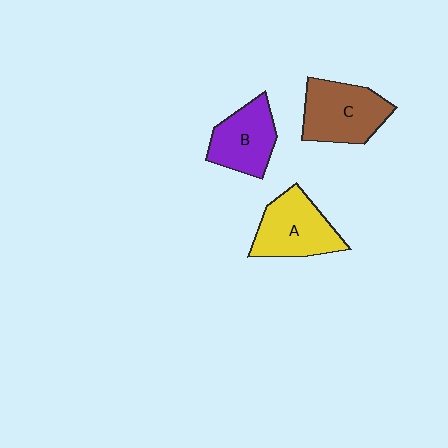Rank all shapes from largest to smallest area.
From largest to smallest: C (brown), A (yellow), B (purple).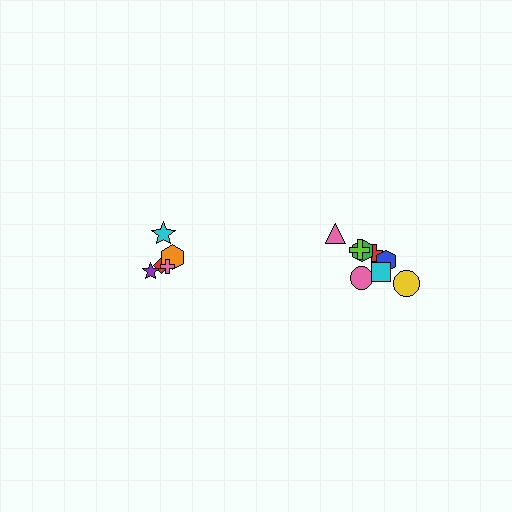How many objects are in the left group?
There are 5 objects.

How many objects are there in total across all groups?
There are 13 objects.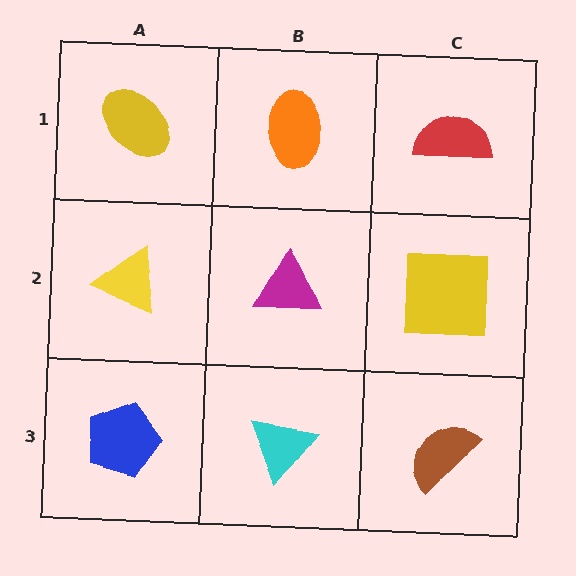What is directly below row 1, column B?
A magenta triangle.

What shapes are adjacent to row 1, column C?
A yellow square (row 2, column C), an orange ellipse (row 1, column B).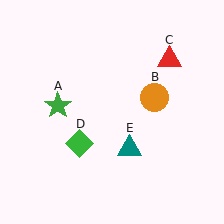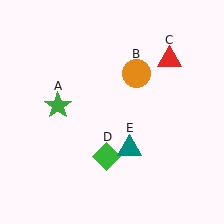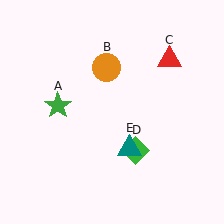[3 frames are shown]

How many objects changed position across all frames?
2 objects changed position: orange circle (object B), green diamond (object D).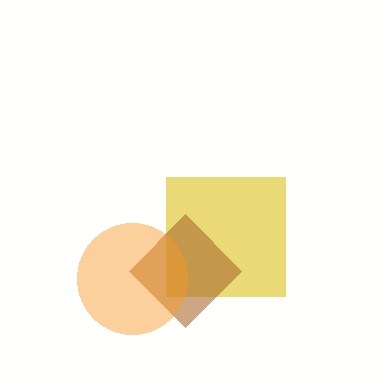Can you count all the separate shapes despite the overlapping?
Yes, there are 3 separate shapes.